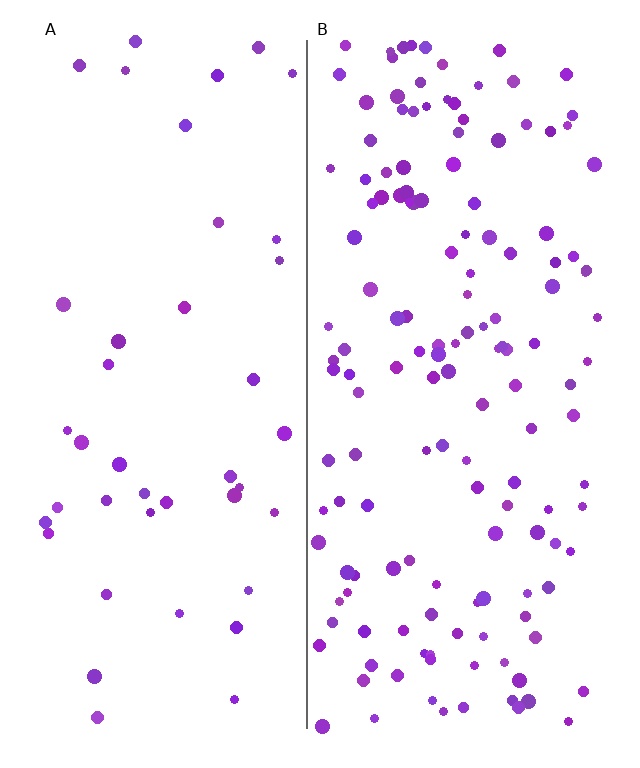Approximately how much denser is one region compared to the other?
Approximately 3.5× — region B over region A.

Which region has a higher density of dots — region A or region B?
B (the right).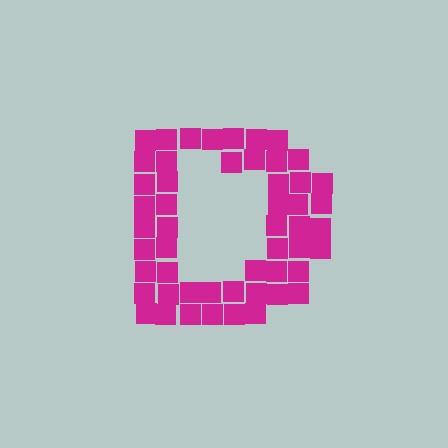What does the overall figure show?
The overall figure shows the letter D.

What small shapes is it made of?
It is made of small squares.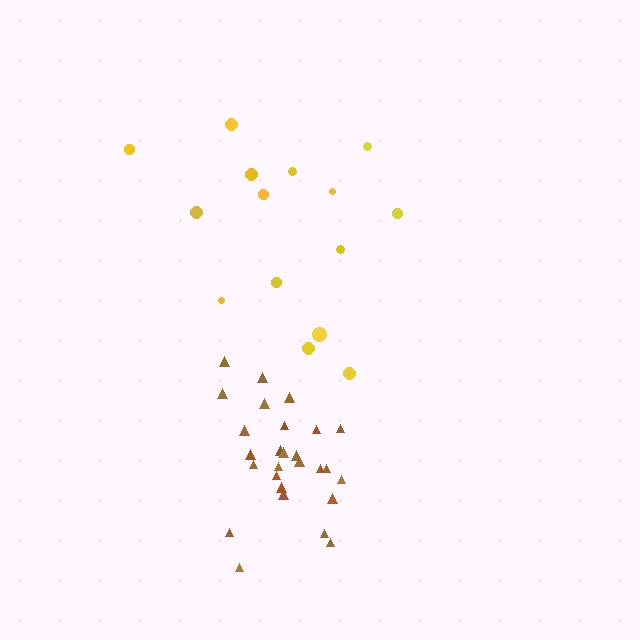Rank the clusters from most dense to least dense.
brown, yellow.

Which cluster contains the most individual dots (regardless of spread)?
Brown (27).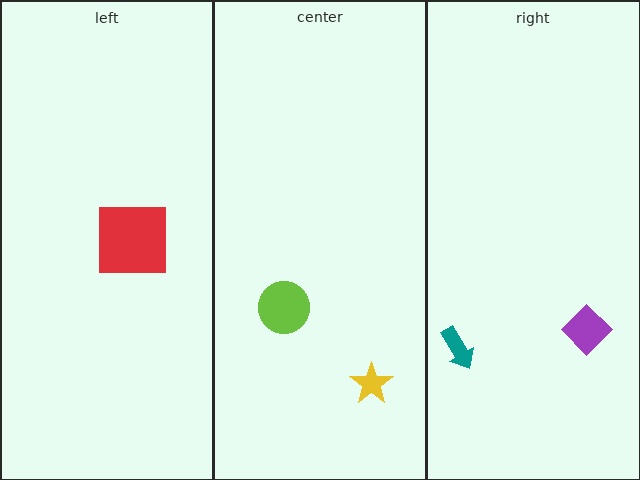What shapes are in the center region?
The lime circle, the yellow star.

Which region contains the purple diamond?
The right region.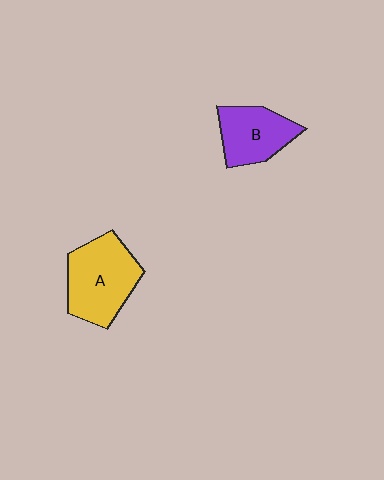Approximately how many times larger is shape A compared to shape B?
Approximately 1.3 times.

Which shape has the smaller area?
Shape B (purple).